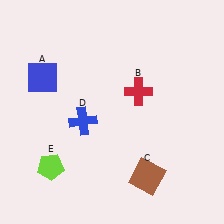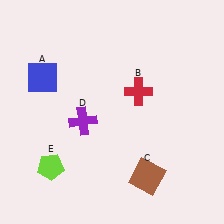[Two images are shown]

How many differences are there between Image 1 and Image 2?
There is 1 difference between the two images.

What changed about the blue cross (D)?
In Image 1, D is blue. In Image 2, it changed to purple.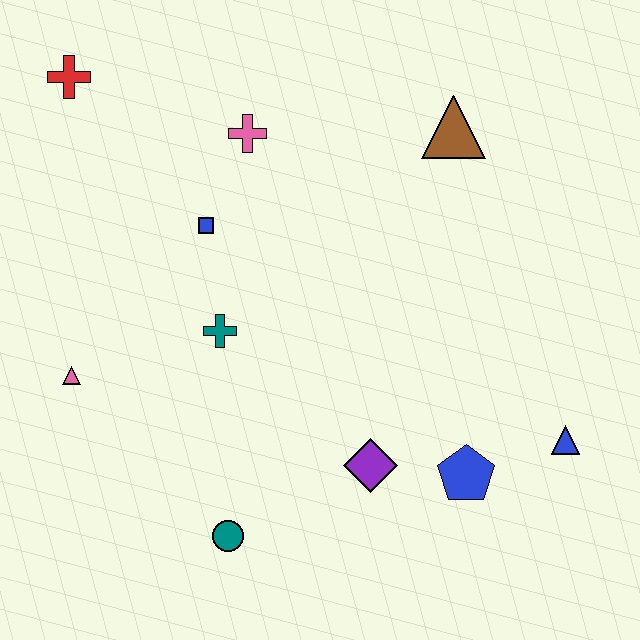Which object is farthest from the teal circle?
The red cross is farthest from the teal circle.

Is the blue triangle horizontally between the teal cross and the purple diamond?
No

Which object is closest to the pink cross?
The blue square is closest to the pink cross.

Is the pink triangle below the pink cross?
Yes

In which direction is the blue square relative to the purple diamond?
The blue square is above the purple diamond.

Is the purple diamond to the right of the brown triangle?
No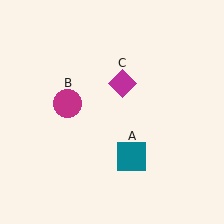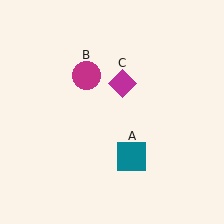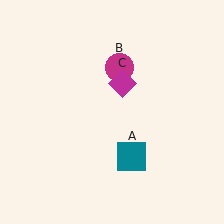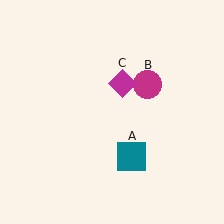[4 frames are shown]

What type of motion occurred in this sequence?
The magenta circle (object B) rotated clockwise around the center of the scene.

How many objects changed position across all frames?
1 object changed position: magenta circle (object B).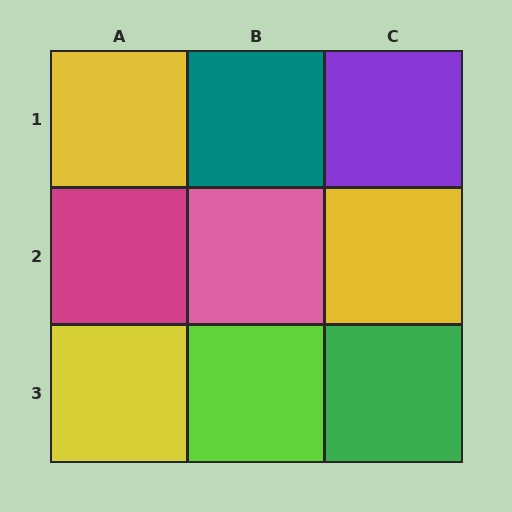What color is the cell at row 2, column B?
Pink.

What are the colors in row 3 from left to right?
Yellow, lime, green.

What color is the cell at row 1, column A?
Yellow.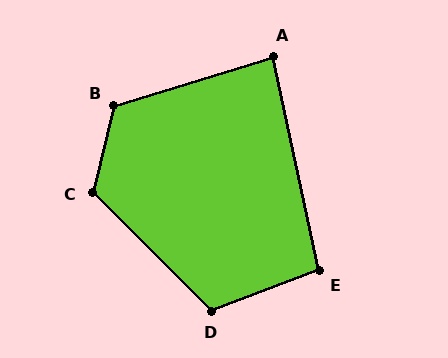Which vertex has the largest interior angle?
B, at approximately 121 degrees.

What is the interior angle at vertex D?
Approximately 115 degrees (obtuse).